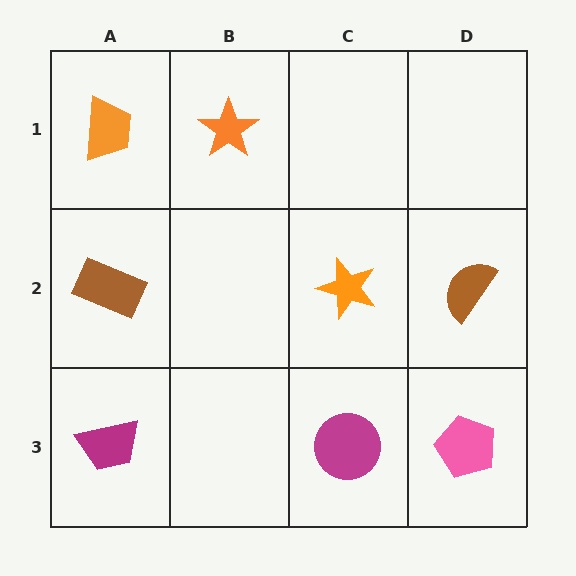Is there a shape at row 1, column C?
No, that cell is empty.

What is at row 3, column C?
A magenta circle.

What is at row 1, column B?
An orange star.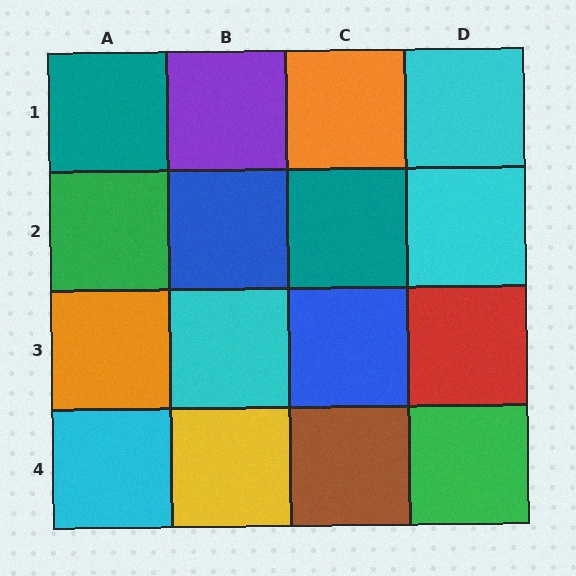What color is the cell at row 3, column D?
Red.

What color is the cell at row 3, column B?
Cyan.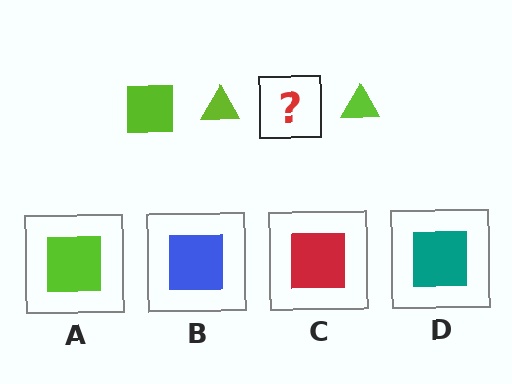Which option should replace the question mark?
Option A.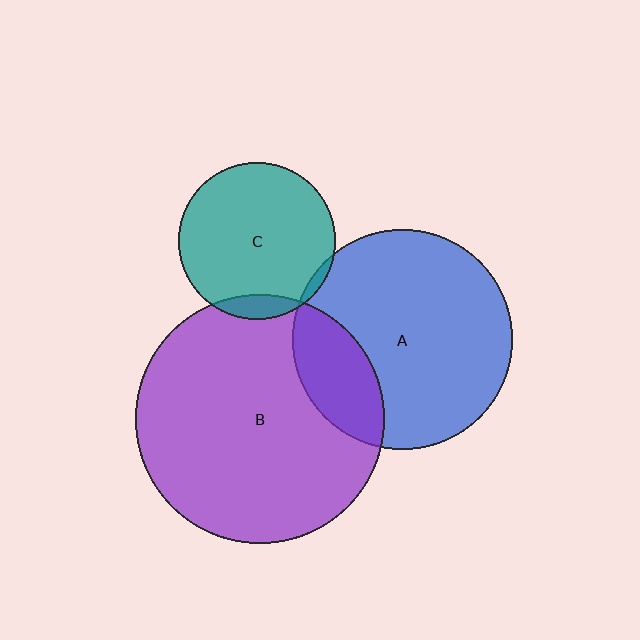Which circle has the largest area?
Circle B (purple).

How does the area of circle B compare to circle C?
Approximately 2.5 times.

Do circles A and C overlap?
Yes.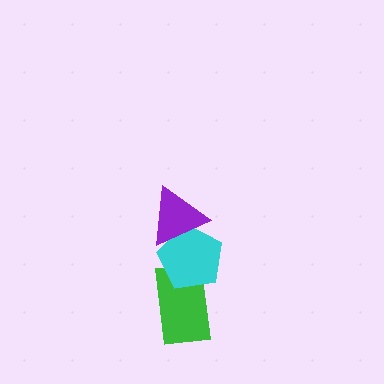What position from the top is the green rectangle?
The green rectangle is 3rd from the top.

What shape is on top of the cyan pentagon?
The purple triangle is on top of the cyan pentagon.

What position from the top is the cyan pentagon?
The cyan pentagon is 2nd from the top.